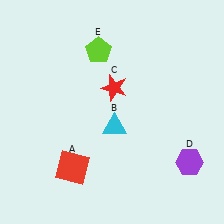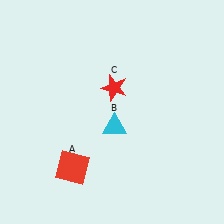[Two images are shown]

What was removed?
The lime pentagon (E), the purple hexagon (D) were removed in Image 2.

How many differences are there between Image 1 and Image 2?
There are 2 differences between the two images.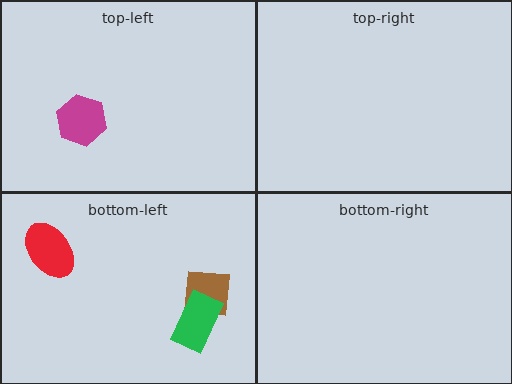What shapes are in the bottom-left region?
The brown square, the green rectangle, the red ellipse.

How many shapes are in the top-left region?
1.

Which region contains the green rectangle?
The bottom-left region.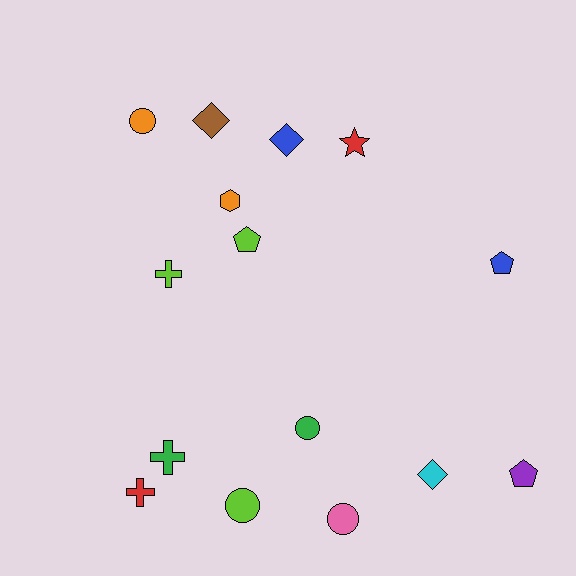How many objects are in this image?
There are 15 objects.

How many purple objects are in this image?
There is 1 purple object.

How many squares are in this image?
There are no squares.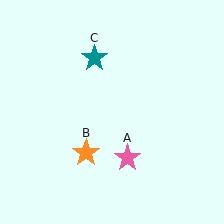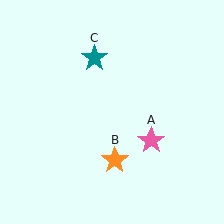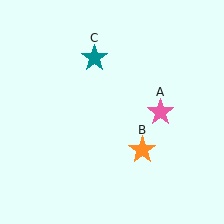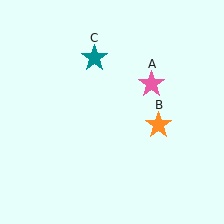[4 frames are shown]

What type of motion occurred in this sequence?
The pink star (object A), orange star (object B) rotated counterclockwise around the center of the scene.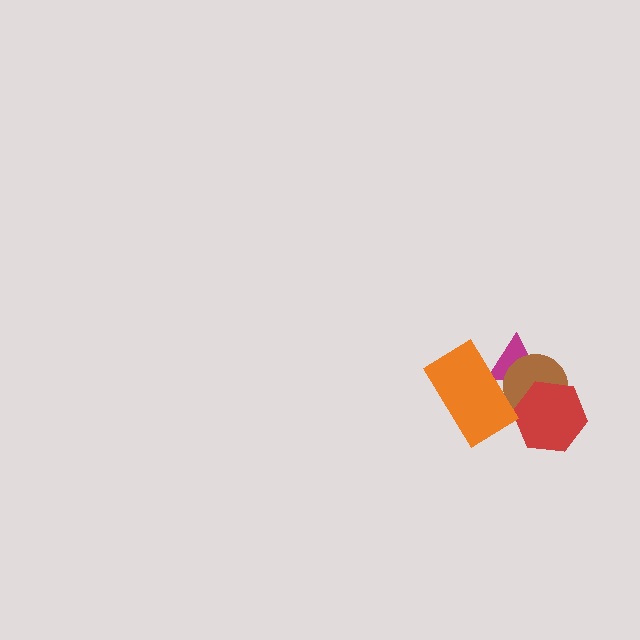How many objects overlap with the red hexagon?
1 object overlaps with the red hexagon.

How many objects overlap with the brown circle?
3 objects overlap with the brown circle.